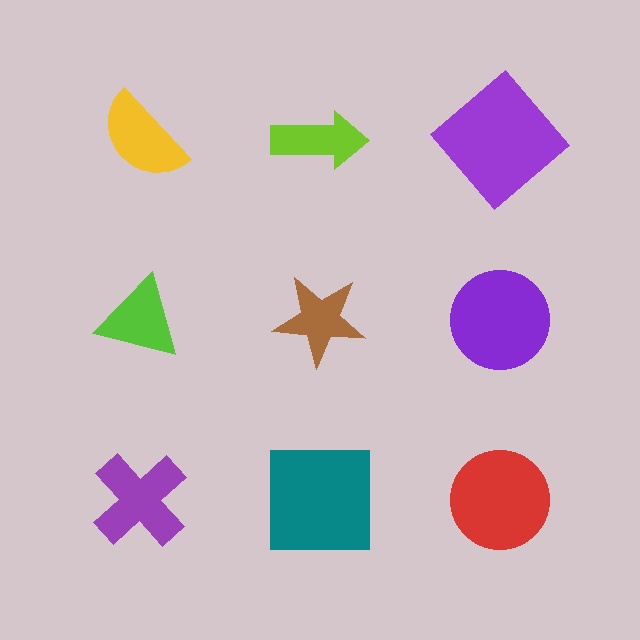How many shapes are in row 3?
3 shapes.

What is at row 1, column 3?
A purple diamond.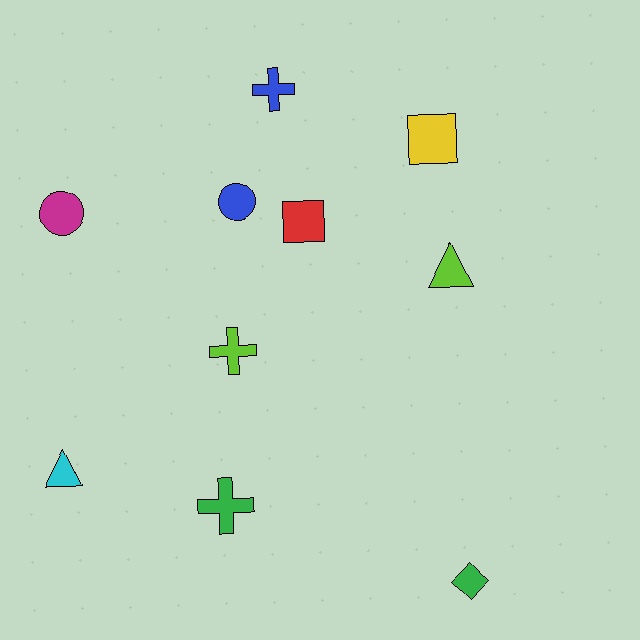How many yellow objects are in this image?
There is 1 yellow object.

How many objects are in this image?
There are 10 objects.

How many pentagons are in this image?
There are no pentagons.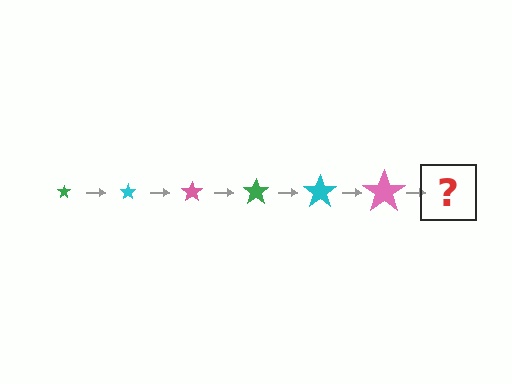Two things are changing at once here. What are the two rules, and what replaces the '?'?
The two rules are that the star grows larger each step and the color cycles through green, cyan, and pink. The '?' should be a green star, larger than the previous one.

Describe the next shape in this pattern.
It should be a green star, larger than the previous one.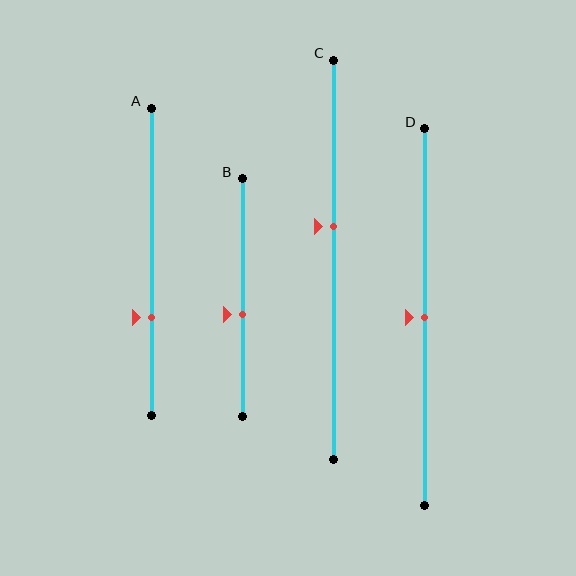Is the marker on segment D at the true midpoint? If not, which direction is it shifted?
Yes, the marker on segment D is at the true midpoint.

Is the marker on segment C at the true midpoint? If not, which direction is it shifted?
No, the marker on segment C is shifted upward by about 8% of the segment length.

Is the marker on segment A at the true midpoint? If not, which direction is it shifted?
No, the marker on segment A is shifted downward by about 18% of the segment length.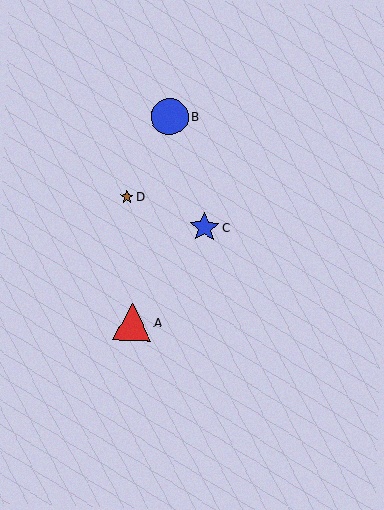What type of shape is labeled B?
Shape B is a blue circle.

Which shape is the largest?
The red triangle (labeled A) is the largest.